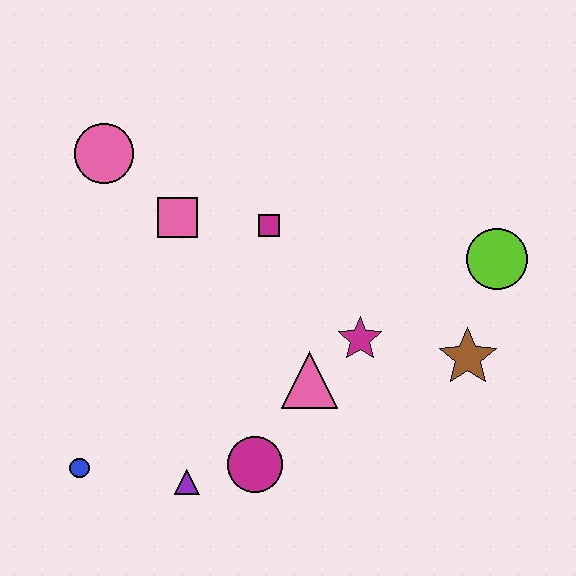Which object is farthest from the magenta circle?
The pink circle is farthest from the magenta circle.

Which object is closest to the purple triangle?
The magenta circle is closest to the purple triangle.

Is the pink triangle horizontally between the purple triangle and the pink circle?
No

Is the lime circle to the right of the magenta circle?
Yes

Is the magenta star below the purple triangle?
No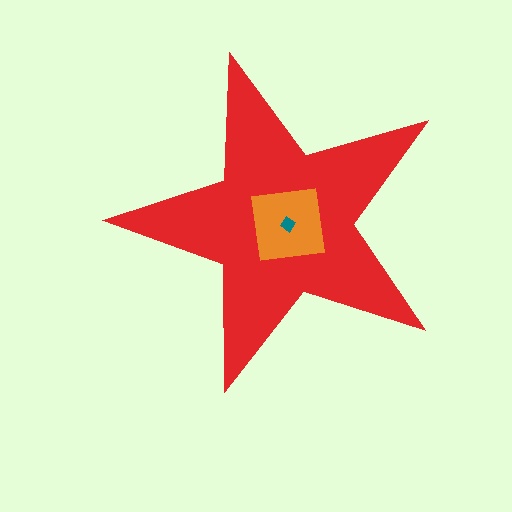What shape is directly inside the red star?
The orange square.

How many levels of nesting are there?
3.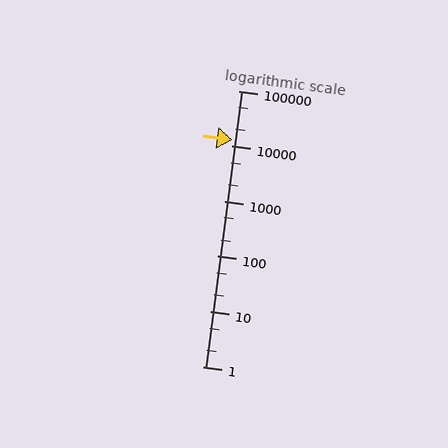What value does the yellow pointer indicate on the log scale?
The pointer indicates approximately 13000.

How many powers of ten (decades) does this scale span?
The scale spans 5 decades, from 1 to 100000.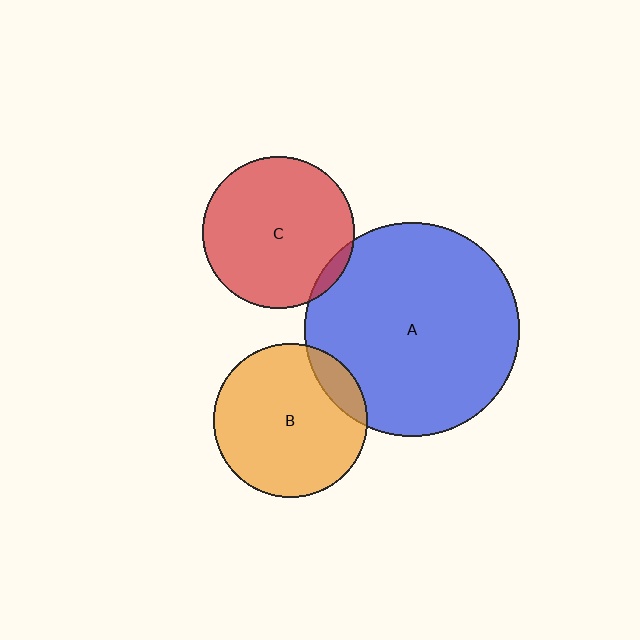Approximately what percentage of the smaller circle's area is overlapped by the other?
Approximately 10%.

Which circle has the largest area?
Circle A (blue).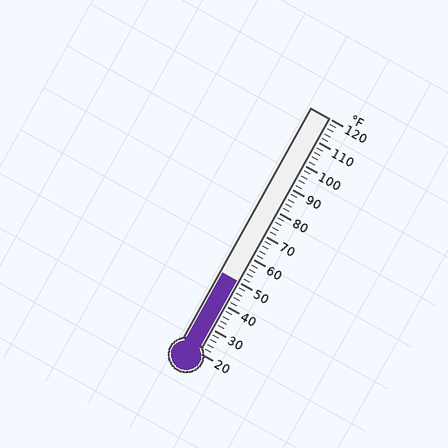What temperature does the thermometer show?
The thermometer shows approximately 50°F.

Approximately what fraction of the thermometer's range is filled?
The thermometer is filled to approximately 30% of its range.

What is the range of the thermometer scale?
The thermometer scale ranges from 20°F to 120°F.